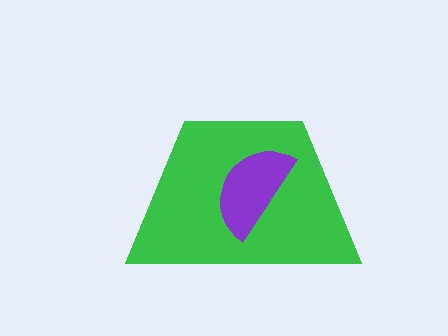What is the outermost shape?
The green trapezoid.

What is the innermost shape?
The purple semicircle.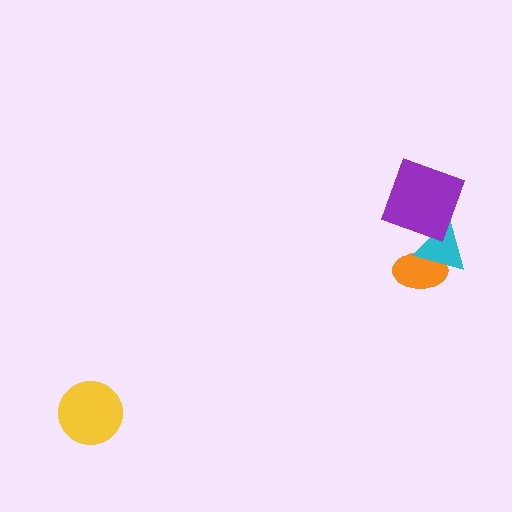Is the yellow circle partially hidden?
No, no other shape covers it.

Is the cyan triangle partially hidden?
Yes, it is partially covered by another shape.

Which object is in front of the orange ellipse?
The cyan triangle is in front of the orange ellipse.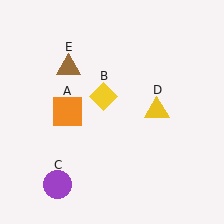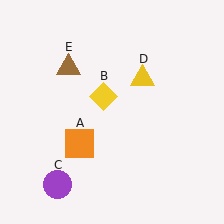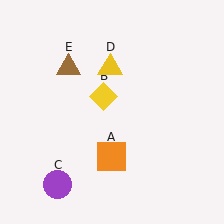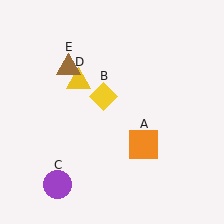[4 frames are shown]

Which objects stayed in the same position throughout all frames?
Yellow diamond (object B) and purple circle (object C) and brown triangle (object E) remained stationary.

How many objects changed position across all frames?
2 objects changed position: orange square (object A), yellow triangle (object D).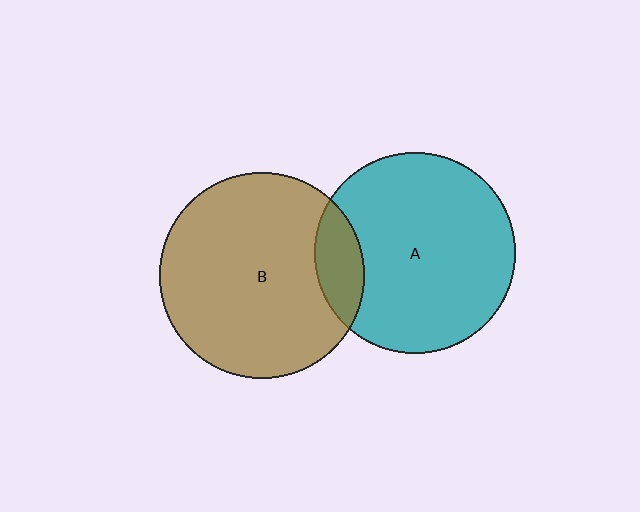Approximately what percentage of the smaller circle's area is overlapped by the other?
Approximately 15%.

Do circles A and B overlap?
Yes.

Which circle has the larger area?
Circle B (brown).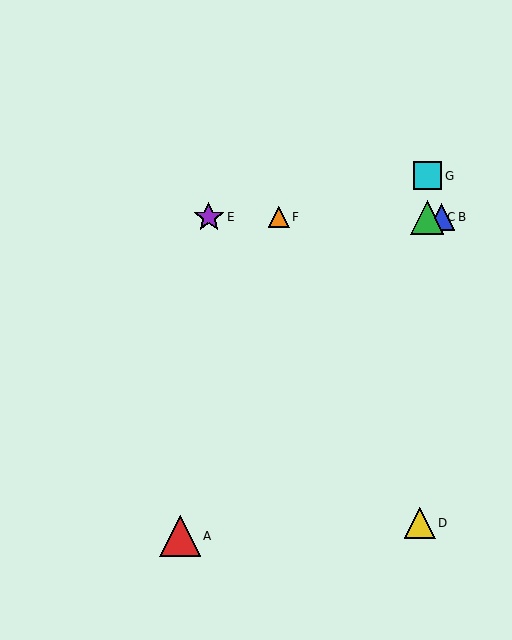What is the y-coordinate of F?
Object F is at y≈217.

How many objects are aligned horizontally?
4 objects (B, C, E, F) are aligned horizontally.